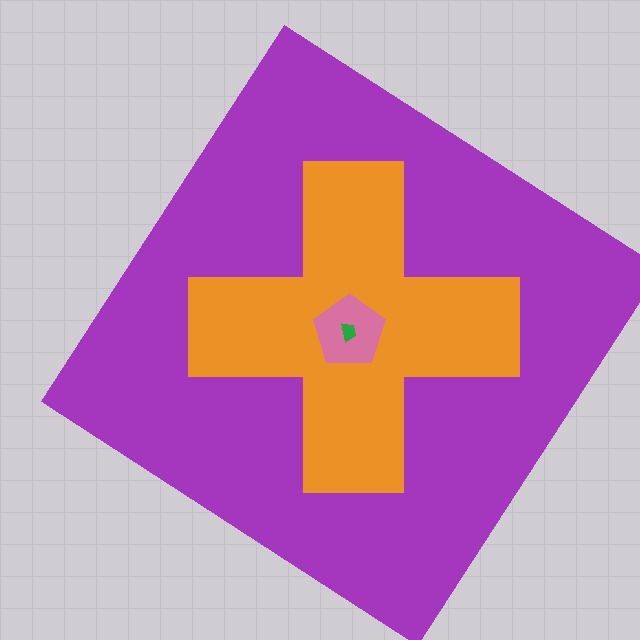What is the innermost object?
The green trapezoid.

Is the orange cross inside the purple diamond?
Yes.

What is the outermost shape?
The purple diamond.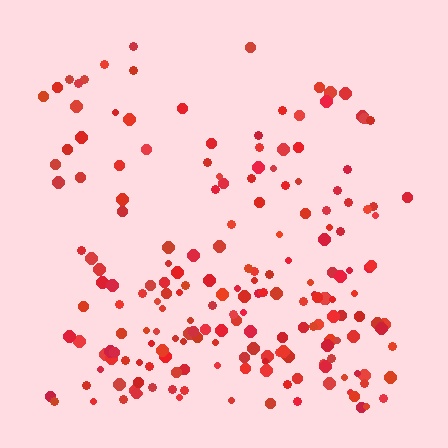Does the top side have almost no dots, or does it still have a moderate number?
Still a moderate number, just noticeably fewer than the bottom.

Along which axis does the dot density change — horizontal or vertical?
Vertical.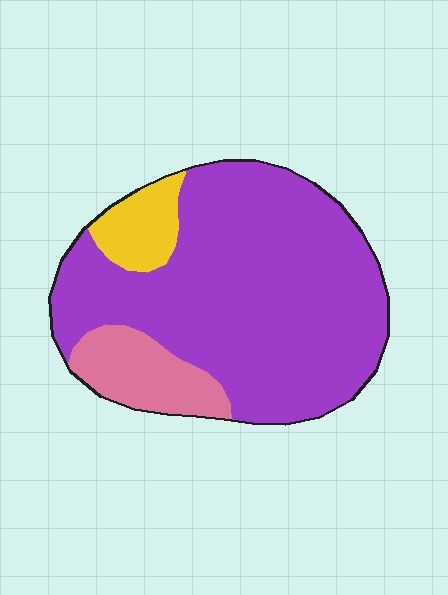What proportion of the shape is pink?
Pink covers roughly 15% of the shape.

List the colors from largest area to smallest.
From largest to smallest: purple, pink, yellow.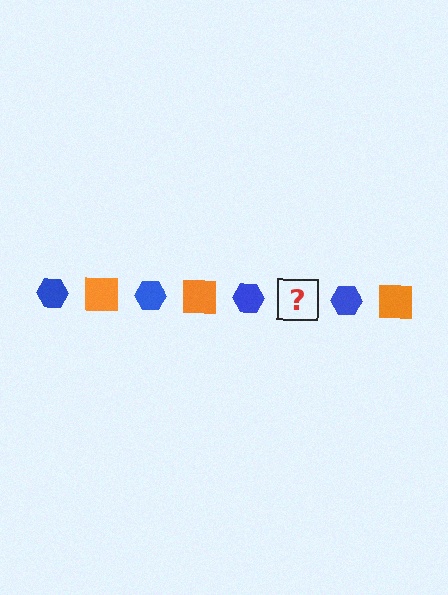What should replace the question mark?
The question mark should be replaced with an orange square.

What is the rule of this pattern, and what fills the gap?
The rule is that the pattern alternates between blue hexagon and orange square. The gap should be filled with an orange square.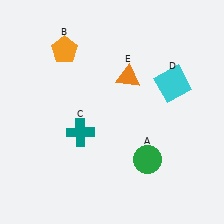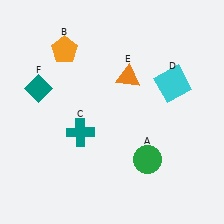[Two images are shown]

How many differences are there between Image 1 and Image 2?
There is 1 difference between the two images.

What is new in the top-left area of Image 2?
A teal diamond (F) was added in the top-left area of Image 2.